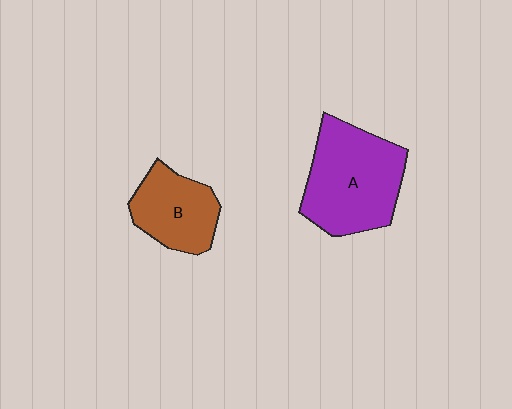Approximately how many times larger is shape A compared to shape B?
Approximately 1.6 times.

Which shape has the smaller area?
Shape B (brown).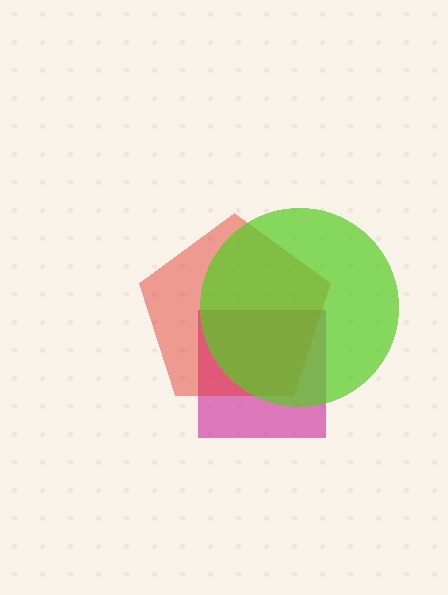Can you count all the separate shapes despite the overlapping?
Yes, there are 3 separate shapes.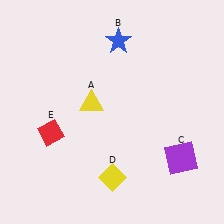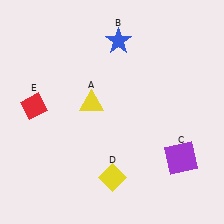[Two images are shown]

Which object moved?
The red diamond (E) moved up.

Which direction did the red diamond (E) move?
The red diamond (E) moved up.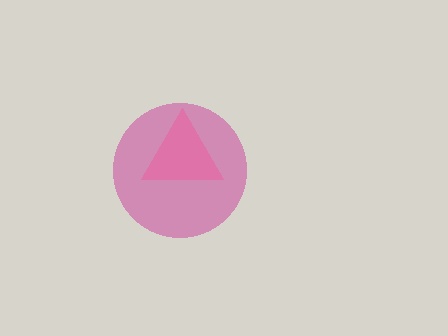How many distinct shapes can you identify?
There are 2 distinct shapes: a magenta circle, a pink triangle.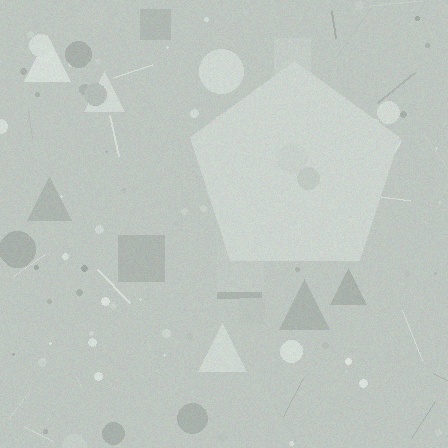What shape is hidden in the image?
A pentagon is hidden in the image.